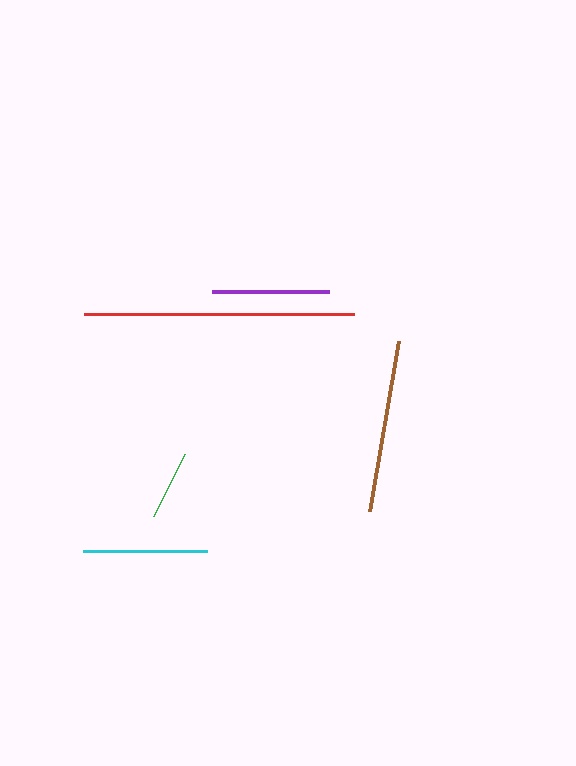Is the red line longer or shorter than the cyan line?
The red line is longer than the cyan line.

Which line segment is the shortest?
The green line is the shortest at approximately 69 pixels.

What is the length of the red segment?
The red segment is approximately 270 pixels long.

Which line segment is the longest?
The red line is the longest at approximately 270 pixels.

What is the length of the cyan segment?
The cyan segment is approximately 124 pixels long.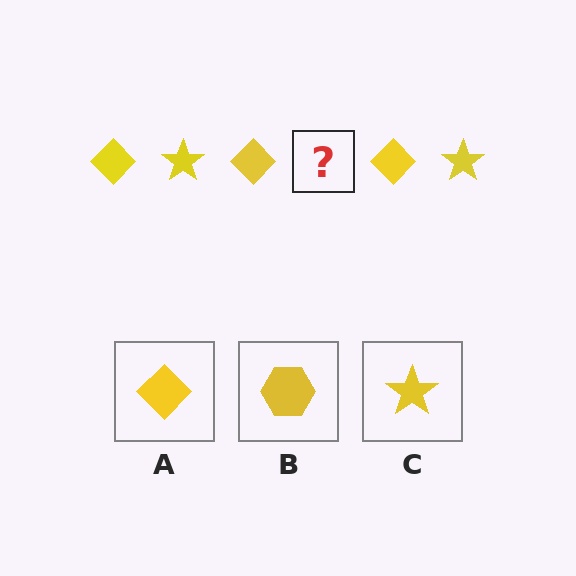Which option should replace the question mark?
Option C.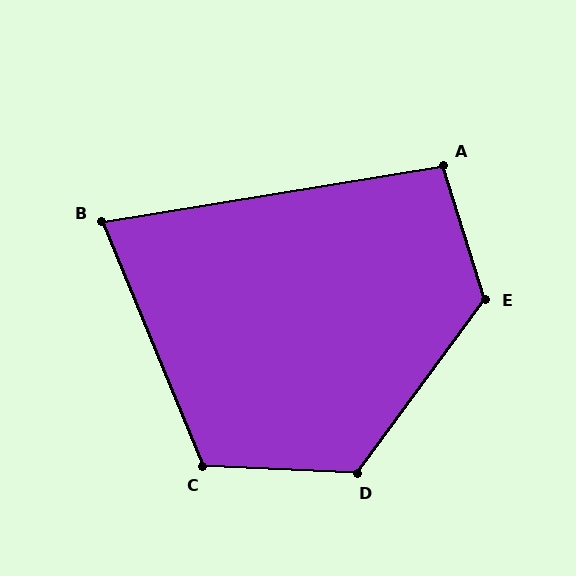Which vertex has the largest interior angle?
E, at approximately 126 degrees.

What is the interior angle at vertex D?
Approximately 124 degrees (obtuse).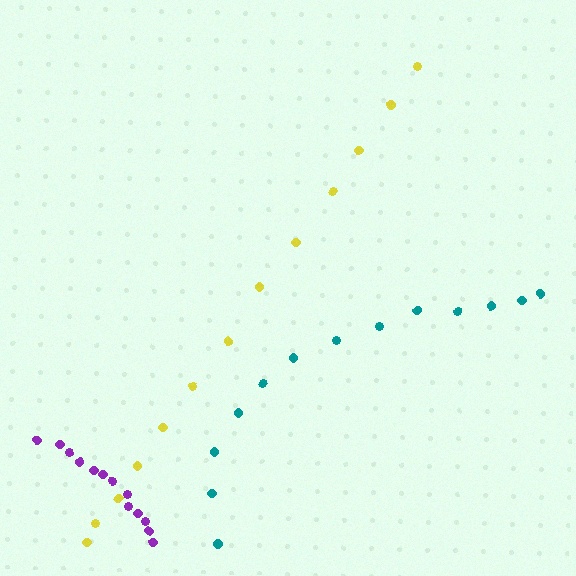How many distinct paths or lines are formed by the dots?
There are 3 distinct paths.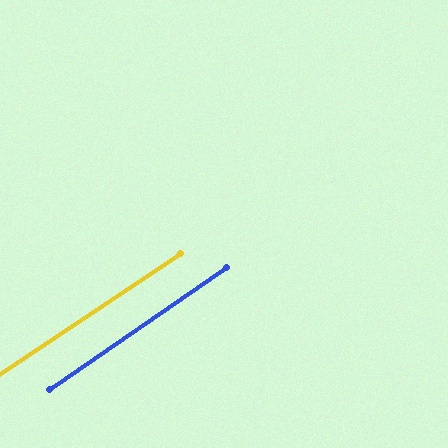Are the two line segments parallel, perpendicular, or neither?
Parallel — their directions differ by only 1.0°.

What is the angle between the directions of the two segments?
Approximately 1 degree.